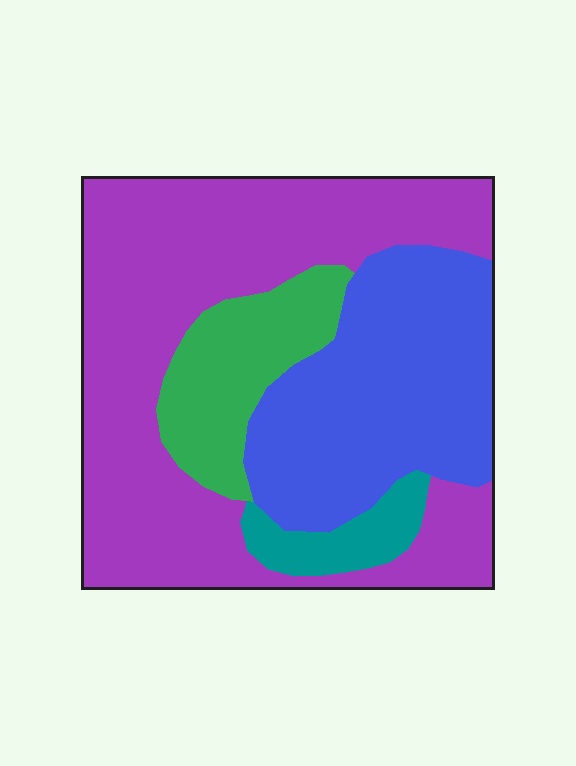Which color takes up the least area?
Teal, at roughly 5%.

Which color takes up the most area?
Purple, at roughly 50%.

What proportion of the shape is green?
Green covers roughly 15% of the shape.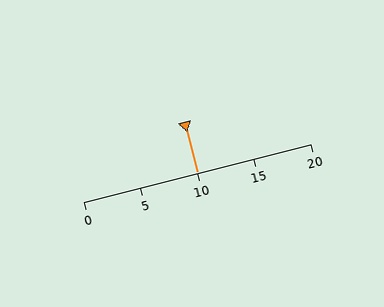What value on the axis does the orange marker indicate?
The marker indicates approximately 10.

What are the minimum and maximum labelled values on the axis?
The axis runs from 0 to 20.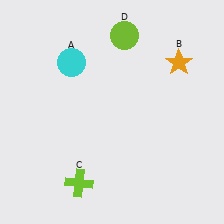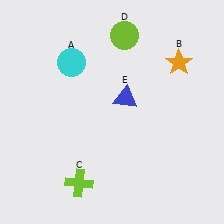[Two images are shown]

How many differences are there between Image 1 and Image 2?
There is 1 difference between the two images.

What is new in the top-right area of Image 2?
A blue triangle (E) was added in the top-right area of Image 2.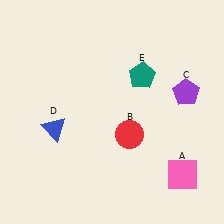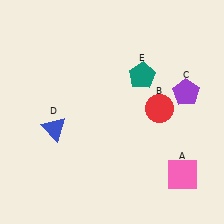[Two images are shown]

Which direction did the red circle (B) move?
The red circle (B) moved right.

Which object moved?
The red circle (B) moved right.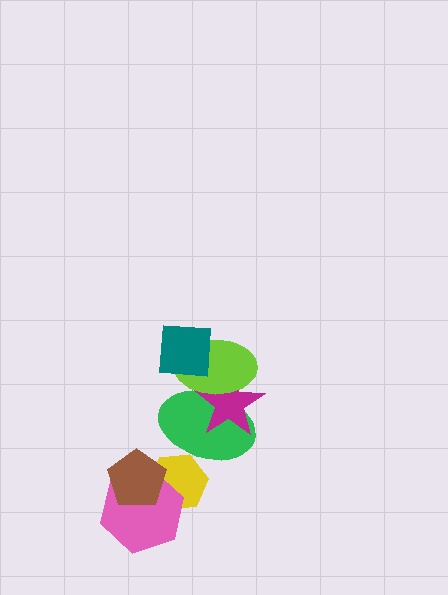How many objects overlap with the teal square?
1 object overlaps with the teal square.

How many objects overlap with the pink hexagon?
2 objects overlap with the pink hexagon.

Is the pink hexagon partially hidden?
Yes, it is partially covered by another shape.